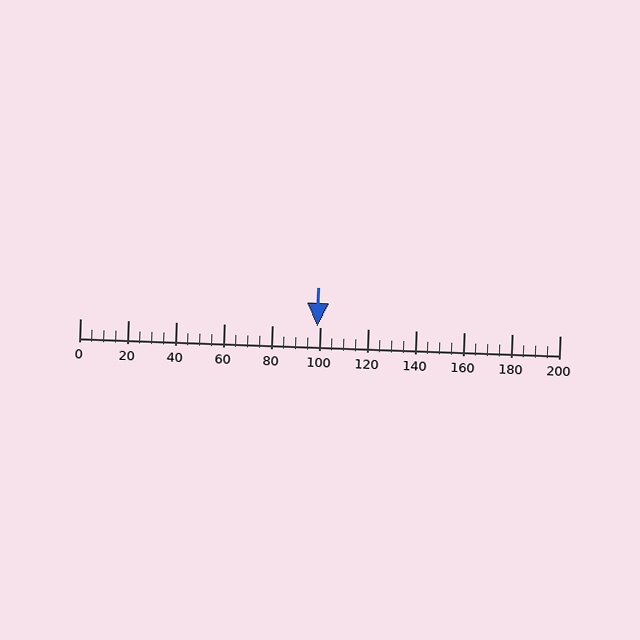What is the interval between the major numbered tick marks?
The major tick marks are spaced 20 units apart.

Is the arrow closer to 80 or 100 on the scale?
The arrow is closer to 100.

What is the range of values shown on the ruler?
The ruler shows values from 0 to 200.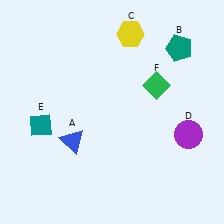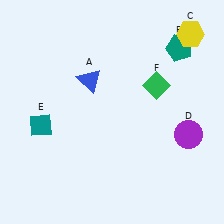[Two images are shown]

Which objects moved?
The objects that moved are: the blue triangle (A), the yellow hexagon (C).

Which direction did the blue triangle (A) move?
The blue triangle (A) moved up.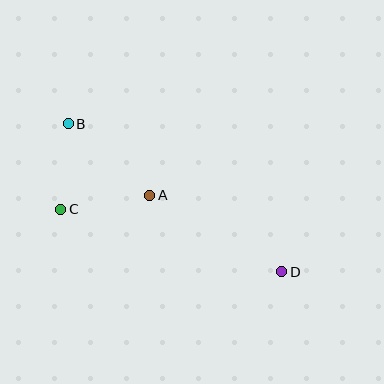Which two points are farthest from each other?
Points B and D are farthest from each other.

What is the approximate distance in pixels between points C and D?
The distance between C and D is approximately 230 pixels.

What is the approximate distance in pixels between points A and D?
The distance between A and D is approximately 153 pixels.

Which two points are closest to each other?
Points B and C are closest to each other.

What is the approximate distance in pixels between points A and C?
The distance between A and C is approximately 90 pixels.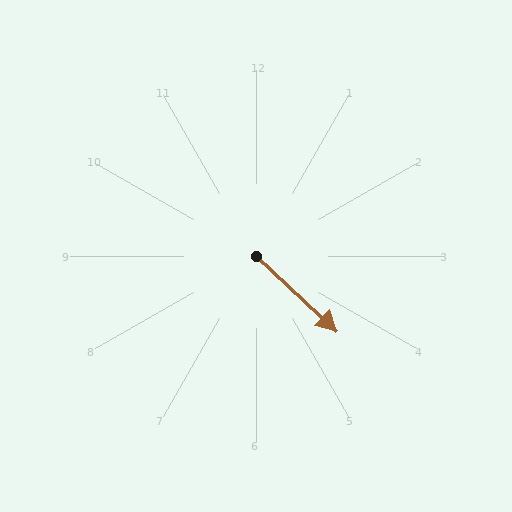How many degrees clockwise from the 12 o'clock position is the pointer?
Approximately 133 degrees.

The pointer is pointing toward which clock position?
Roughly 4 o'clock.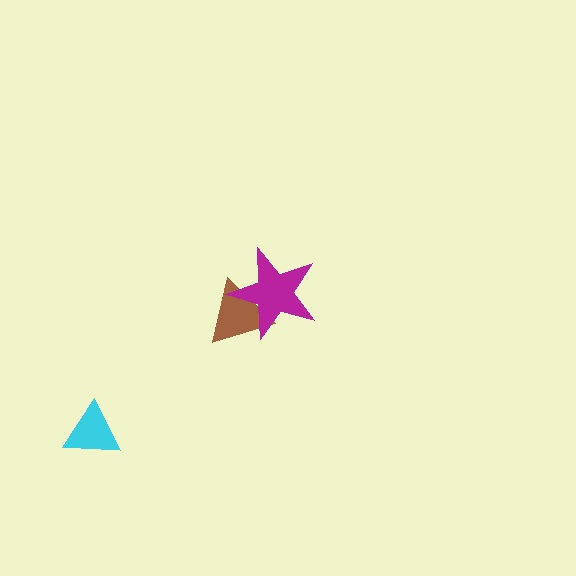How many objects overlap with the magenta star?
1 object overlaps with the magenta star.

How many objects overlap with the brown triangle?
1 object overlaps with the brown triangle.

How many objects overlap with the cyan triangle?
0 objects overlap with the cyan triangle.